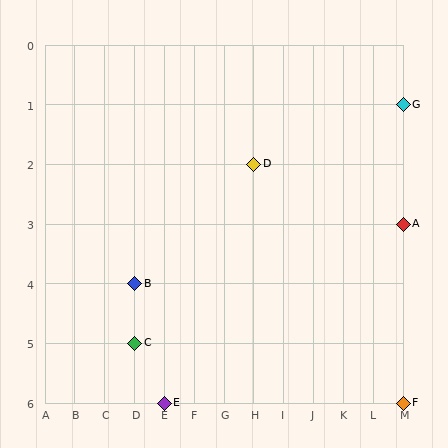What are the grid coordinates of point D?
Point D is at grid coordinates (H, 2).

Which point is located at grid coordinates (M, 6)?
Point F is at (M, 6).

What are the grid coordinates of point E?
Point E is at grid coordinates (E, 6).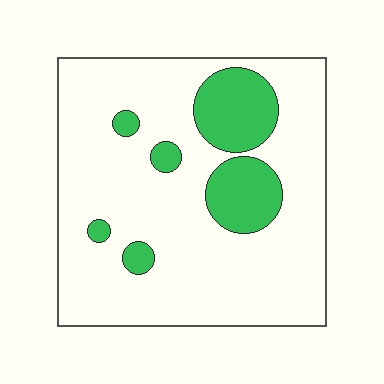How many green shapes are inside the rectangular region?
6.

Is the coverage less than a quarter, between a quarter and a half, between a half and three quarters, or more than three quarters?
Less than a quarter.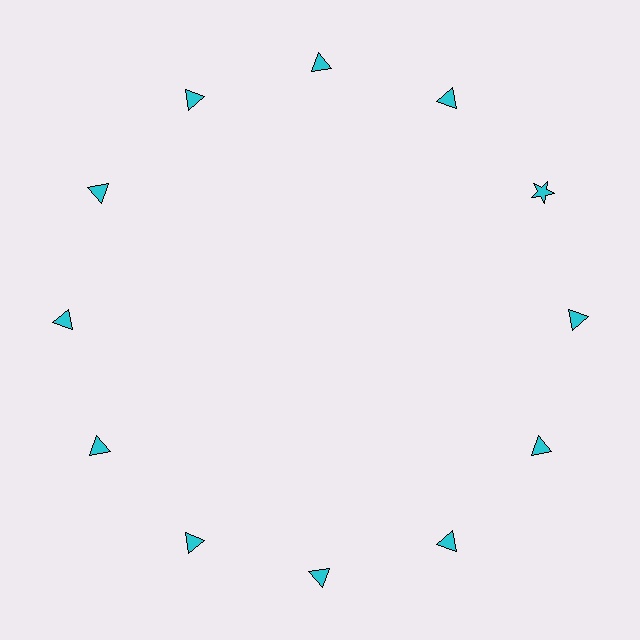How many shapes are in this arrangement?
There are 12 shapes arranged in a ring pattern.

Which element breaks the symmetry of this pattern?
The cyan star at roughly the 2 o'clock position breaks the symmetry. All other shapes are cyan triangles.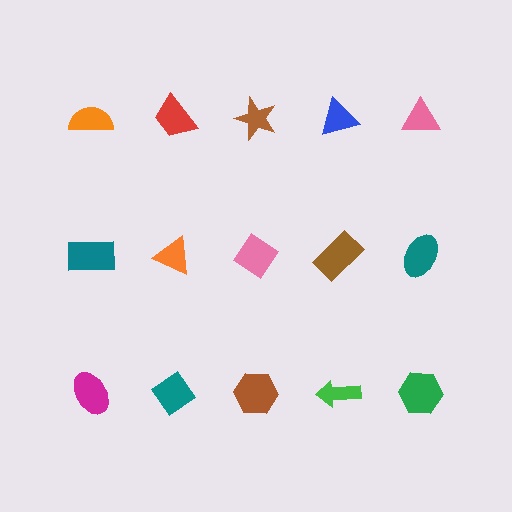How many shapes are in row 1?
5 shapes.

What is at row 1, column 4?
A blue triangle.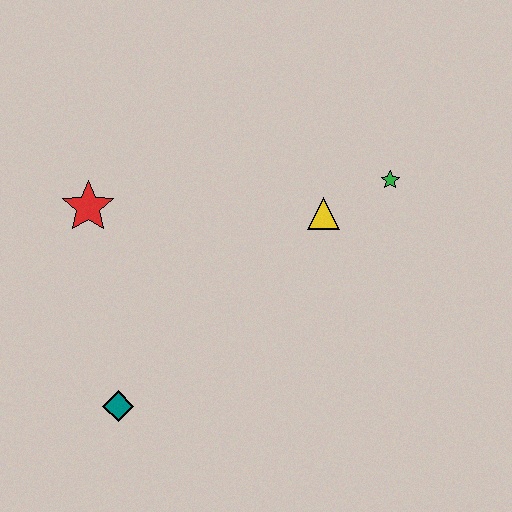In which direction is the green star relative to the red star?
The green star is to the right of the red star.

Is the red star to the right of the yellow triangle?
No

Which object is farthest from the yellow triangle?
The teal diamond is farthest from the yellow triangle.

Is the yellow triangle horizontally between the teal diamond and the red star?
No